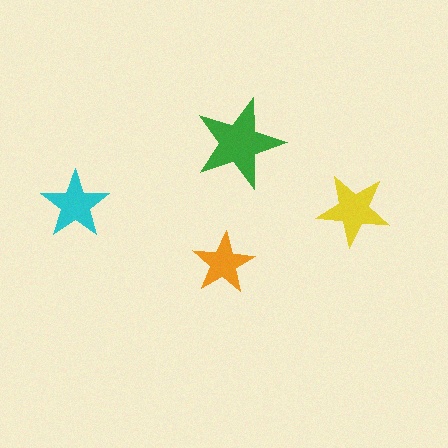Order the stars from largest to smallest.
the green one, the yellow one, the cyan one, the orange one.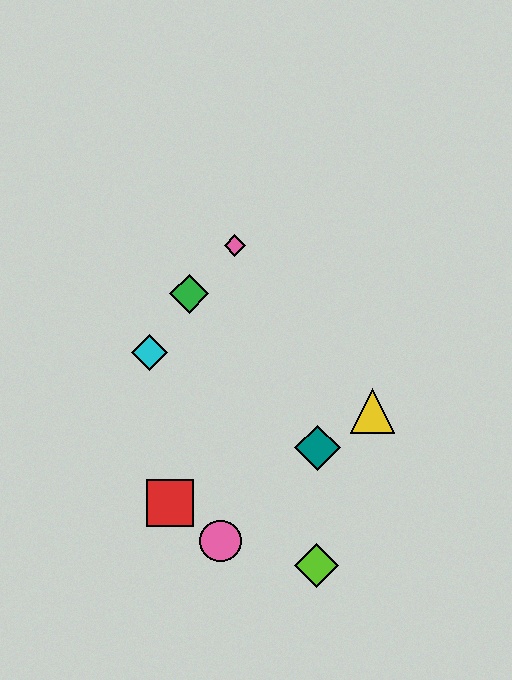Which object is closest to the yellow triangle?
The teal diamond is closest to the yellow triangle.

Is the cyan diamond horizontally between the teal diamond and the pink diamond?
No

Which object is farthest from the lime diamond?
The pink diamond is farthest from the lime diamond.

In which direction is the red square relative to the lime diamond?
The red square is to the left of the lime diamond.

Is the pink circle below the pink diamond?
Yes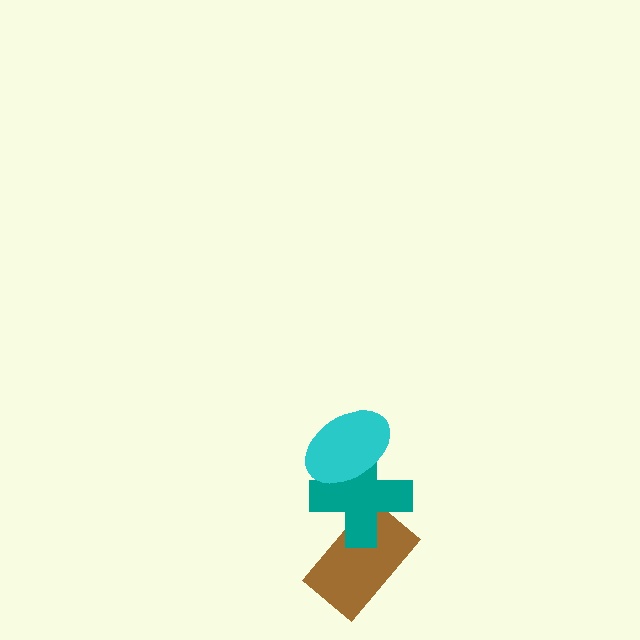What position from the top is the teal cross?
The teal cross is 2nd from the top.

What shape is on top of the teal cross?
The cyan ellipse is on top of the teal cross.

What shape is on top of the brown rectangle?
The teal cross is on top of the brown rectangle.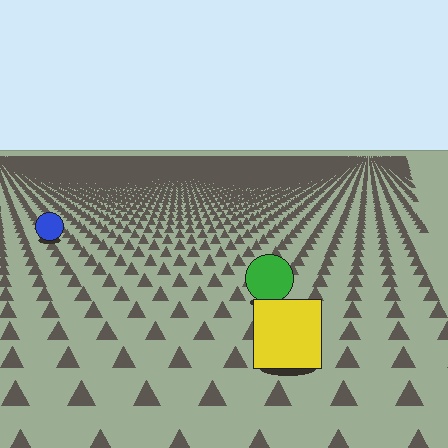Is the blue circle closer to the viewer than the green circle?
No. The green circle is closer — you can tell from the texture gradient: the ground texture is coarser near it.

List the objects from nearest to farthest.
From nearest to farthest: the yellow square, the green circle, the blue circle.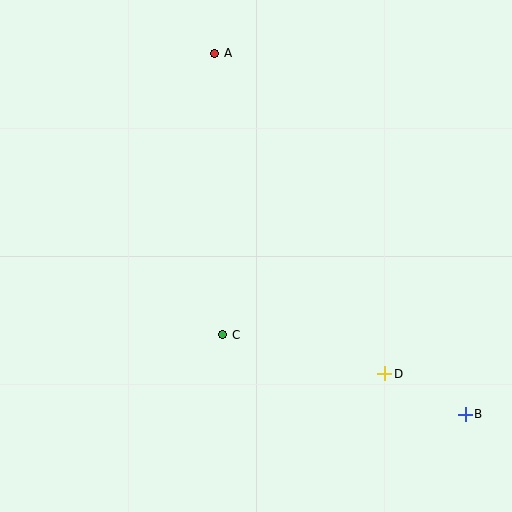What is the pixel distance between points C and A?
The distance between C and A is 282 pixels.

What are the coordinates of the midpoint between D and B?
The midpoint between D and B is at (425, 394).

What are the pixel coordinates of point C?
Point C is at (223, 335).